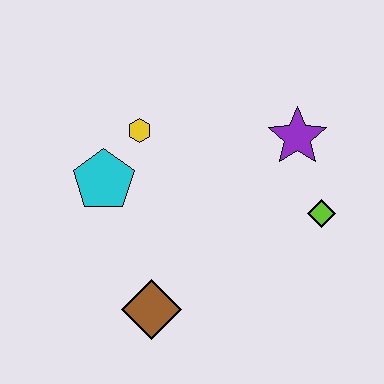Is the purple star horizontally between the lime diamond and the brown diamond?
Yes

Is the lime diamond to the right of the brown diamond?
Yes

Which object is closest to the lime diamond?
The purple star is closest to the lime diamond.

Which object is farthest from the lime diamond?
The cyan pentagon is farthest from the lime diamond.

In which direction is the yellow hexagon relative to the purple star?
The yellow hexagon is to the left of the purple star.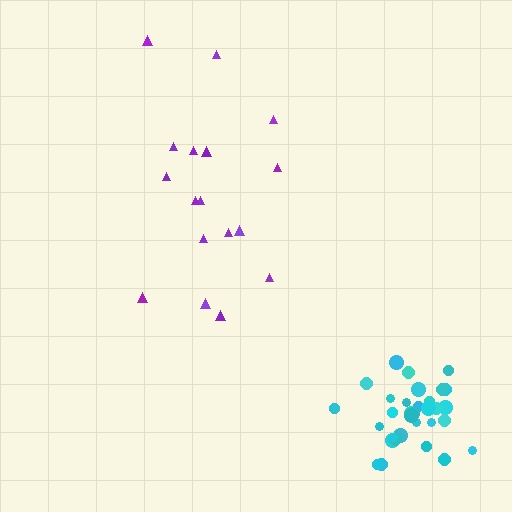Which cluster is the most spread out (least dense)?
Purple.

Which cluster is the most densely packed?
Cyan.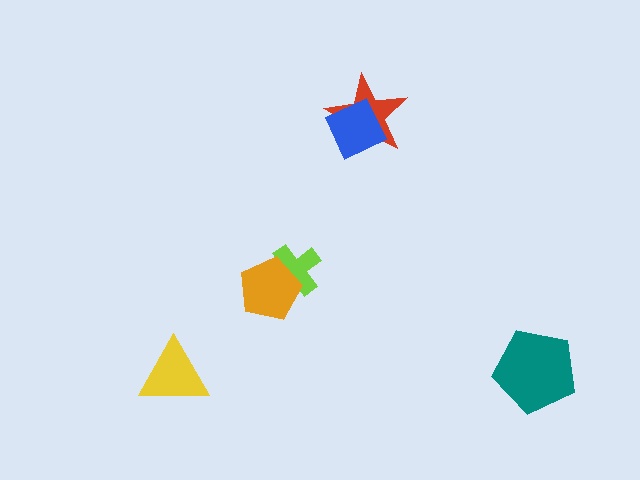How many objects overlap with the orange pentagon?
1 object overlaps with the orange pentagon.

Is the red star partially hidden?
Yes, it is partially covered by another shape.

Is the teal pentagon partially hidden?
No, no other shape covers it.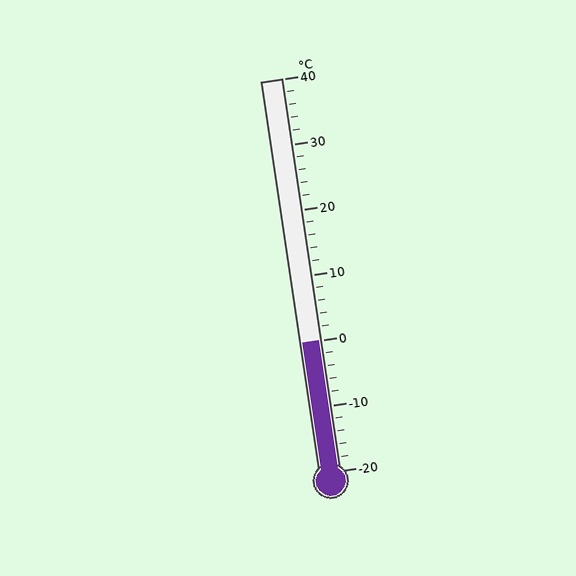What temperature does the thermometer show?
The thermometer shows approximately 0°C.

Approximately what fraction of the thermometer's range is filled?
The thermometer is filled to approximately 35% of its range.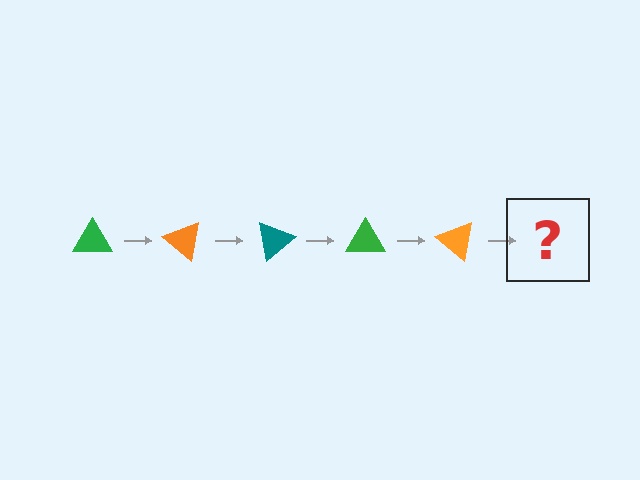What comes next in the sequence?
The next element should be a teal triangle, rotated 200 degrees from the start.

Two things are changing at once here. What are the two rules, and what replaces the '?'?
The two rules are that it rotates 40 degrees each step and the color cycles through green, orange, and teal. The '?' should be a teal triangle, rotated 200 degrees from the start.